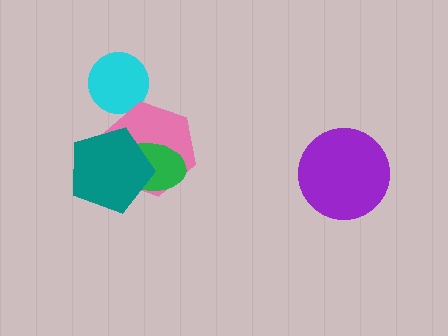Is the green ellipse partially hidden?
Yes, it is partially covered by another shape.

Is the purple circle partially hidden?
No, no other shape covers it.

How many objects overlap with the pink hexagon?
2 objects overlap with the pink hexagon.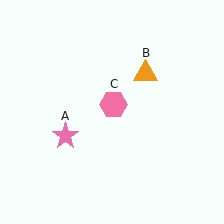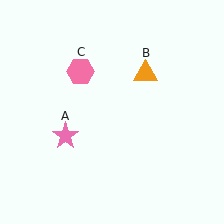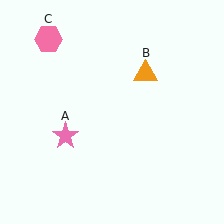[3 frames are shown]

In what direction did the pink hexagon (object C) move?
The pink hexagon (object C) moved up and to the left.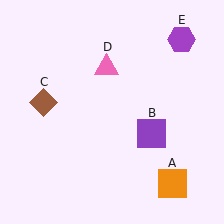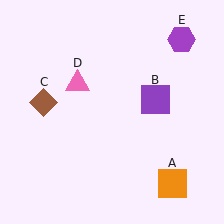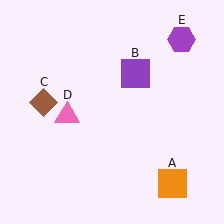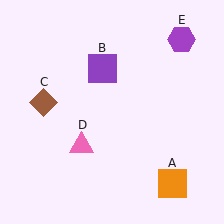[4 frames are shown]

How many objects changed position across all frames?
2 objects changed position: purple square (object B), pink triangle (object D).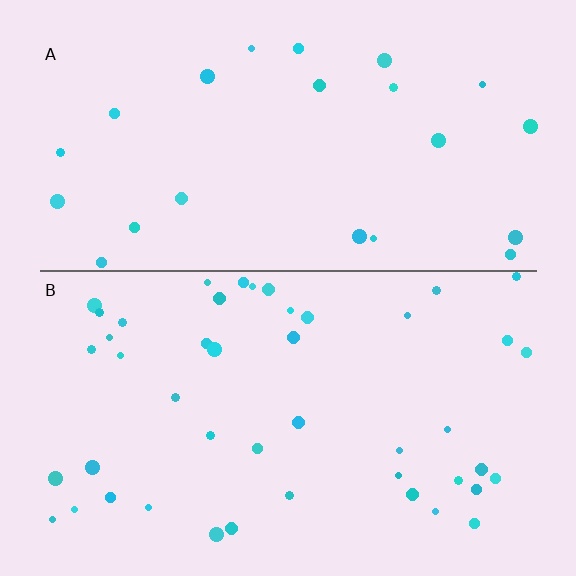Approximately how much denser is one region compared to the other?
Approximately 2.0× — region B over region A.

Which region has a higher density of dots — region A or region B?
B (the bottom).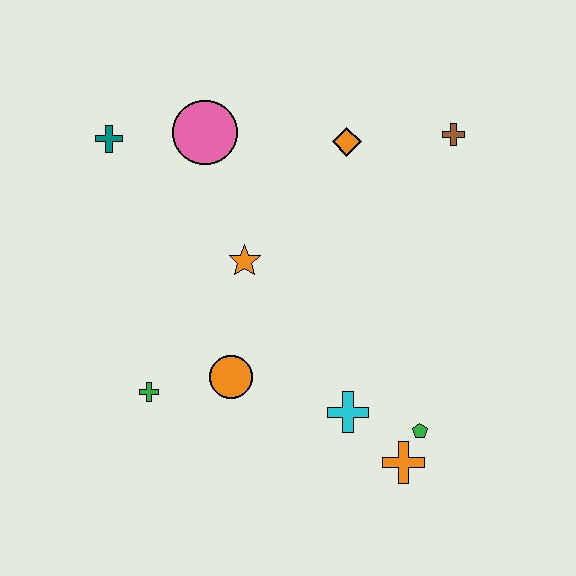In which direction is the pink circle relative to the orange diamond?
The pink circle is to the left of the orange diamond.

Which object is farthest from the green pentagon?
The teal cross is farthest from the green pentagon.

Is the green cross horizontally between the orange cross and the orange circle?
No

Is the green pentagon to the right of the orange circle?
Yes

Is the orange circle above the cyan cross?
Yes